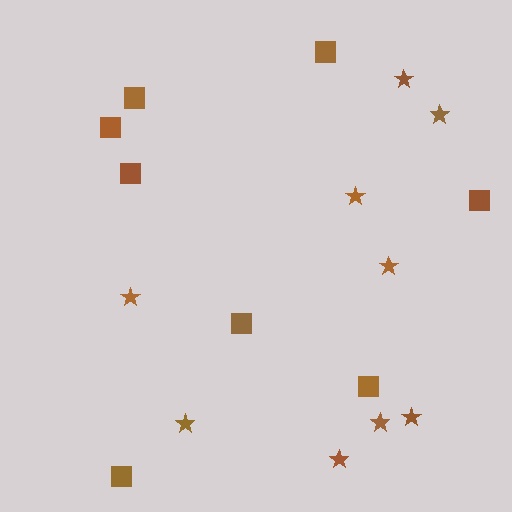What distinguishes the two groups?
There are 2 groups: one group of stars (9) and one group of squares (8).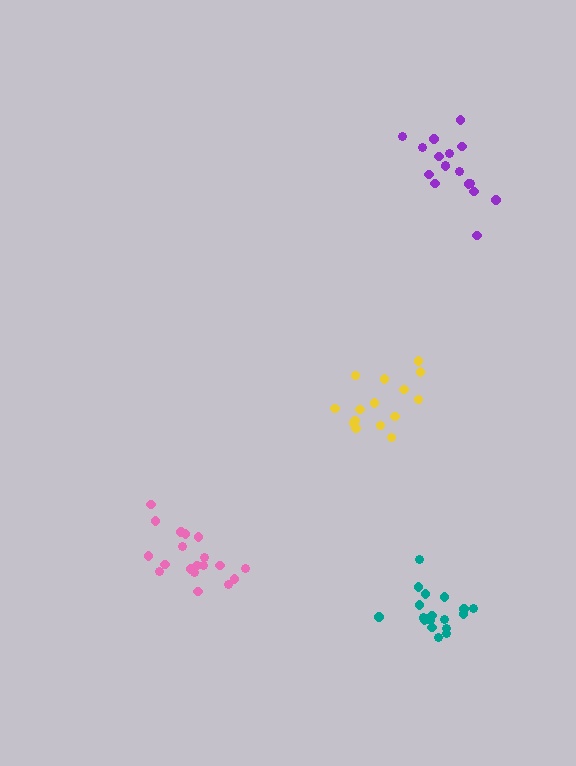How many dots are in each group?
Group 1: 19 dots, Group 2: 15 dots, Group 3: 17 dots, Group 4: 19 dots (70 total).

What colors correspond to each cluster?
The clusters are colored: pink, yellow, purple, teal.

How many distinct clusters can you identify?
There are 4 distinct clusters.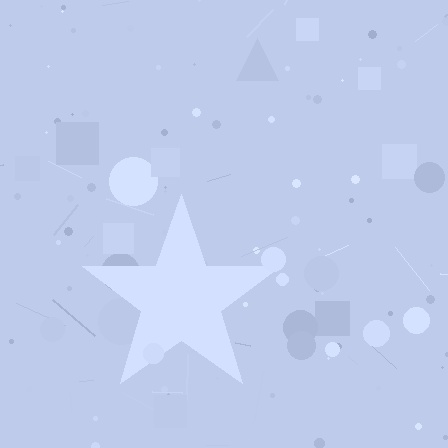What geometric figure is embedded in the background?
A star is embedded in the background.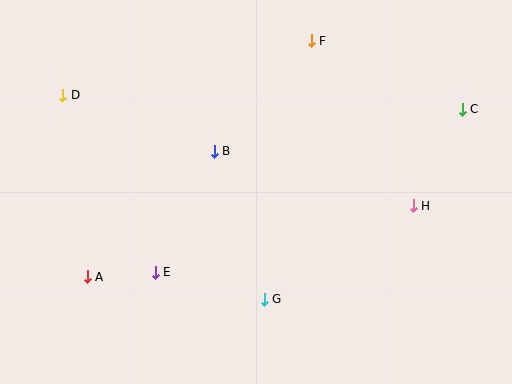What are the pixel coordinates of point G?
Point G is at (264, 299).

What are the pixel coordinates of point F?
Point F is at (311, 41).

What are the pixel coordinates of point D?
Point D is at (63, 95).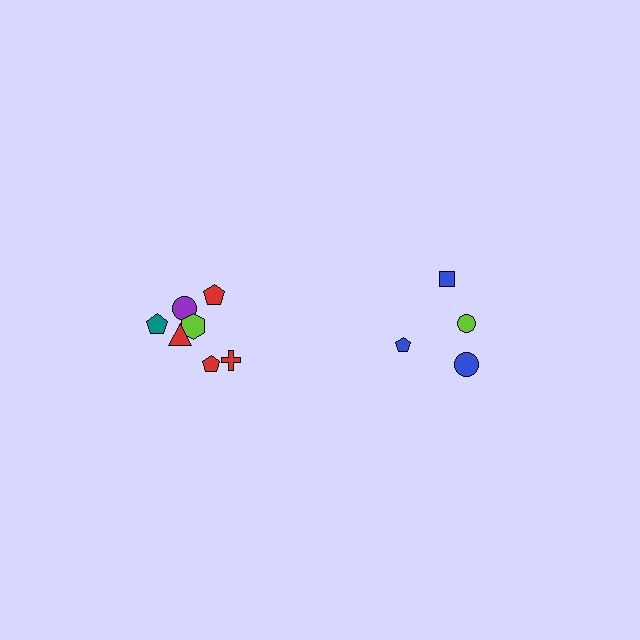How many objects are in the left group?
There are 7 objects.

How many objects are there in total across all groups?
There are 11 objects.